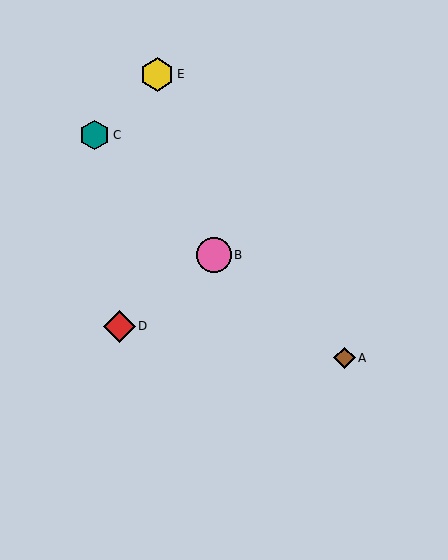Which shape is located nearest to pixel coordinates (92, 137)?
The teal hexagon (labeled C) at (95, 135) is nearest to that location.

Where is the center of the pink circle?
The center of the pink circle is at (214, 255).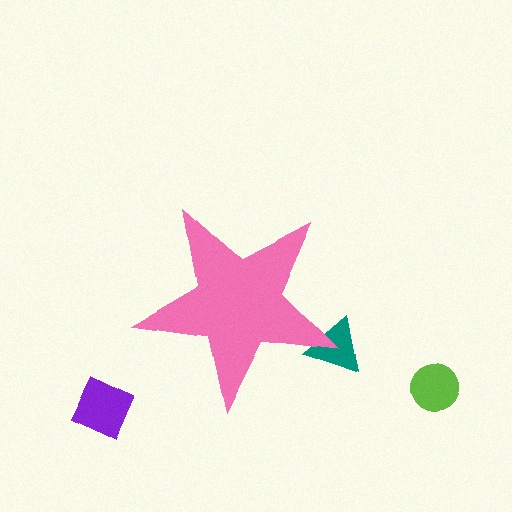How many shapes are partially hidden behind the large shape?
1 shape is partially hidden.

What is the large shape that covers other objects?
A pink star.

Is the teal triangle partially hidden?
Yes, the teal triangle is partially hidden behind the pink star.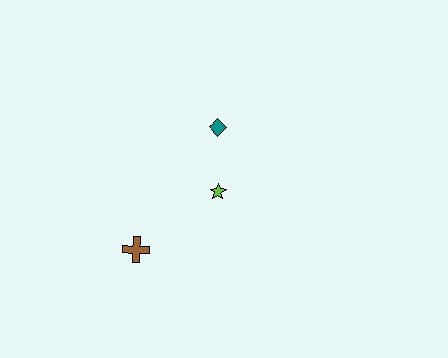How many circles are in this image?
There are no circles.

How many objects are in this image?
There are 3 objects.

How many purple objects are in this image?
There are no purple objects.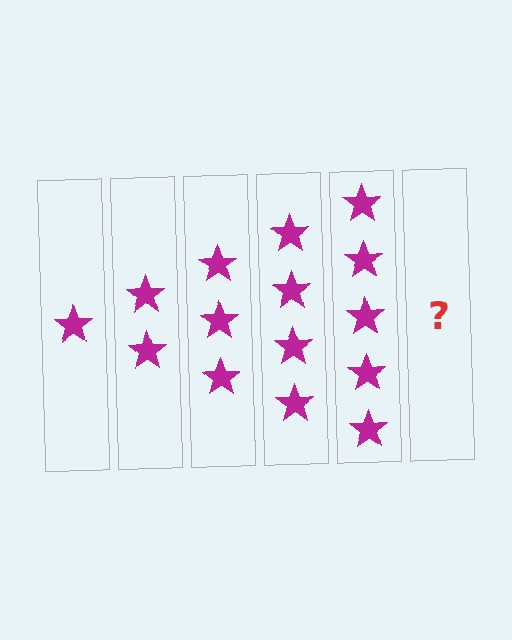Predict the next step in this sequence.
The next step is 6 stars.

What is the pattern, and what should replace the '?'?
The pattern is that each step adds one more star. The '?' should be 6 stars.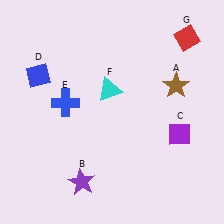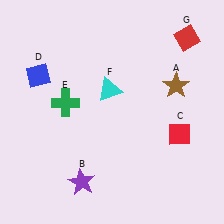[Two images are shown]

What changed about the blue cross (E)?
In Image 1, E is blue. In Image 2, it changed to green.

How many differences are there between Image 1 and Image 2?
There are 2 differences between the two images.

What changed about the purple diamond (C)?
In Image 1, C is purple. In Image 2, it changed to red.